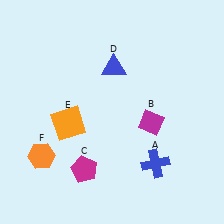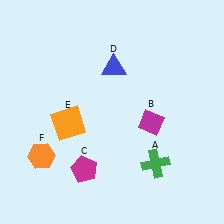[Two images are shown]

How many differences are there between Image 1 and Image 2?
There is 1 difference between the two images.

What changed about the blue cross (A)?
In Image 1, A is blue. In Image 2, it changed to green.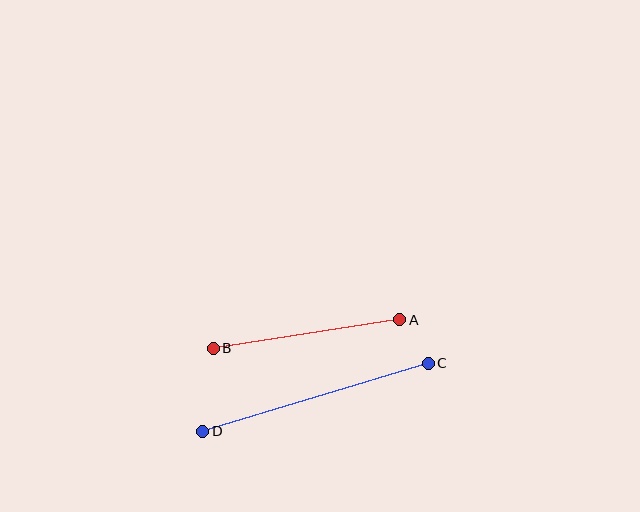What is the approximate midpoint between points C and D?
The midpoint is at approximately (315, 397) pixels.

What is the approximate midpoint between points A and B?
The midpoint is at approximately (306, 334) pixels.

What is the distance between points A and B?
The distance is approximately 189 pixels.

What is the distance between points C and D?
The distance is approximately 236 pixels.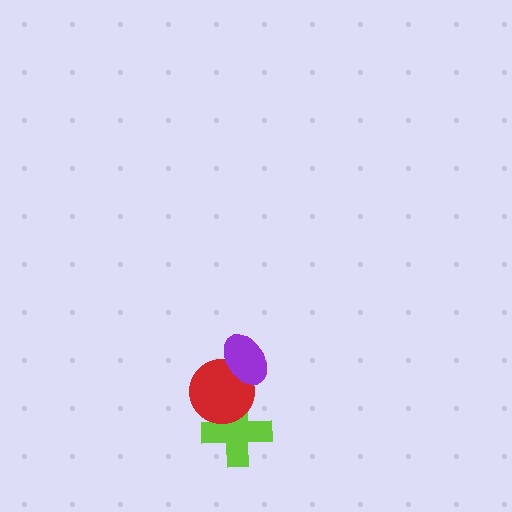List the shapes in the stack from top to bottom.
From top to bottom: the purple ellipse, the red circle, the lime cross.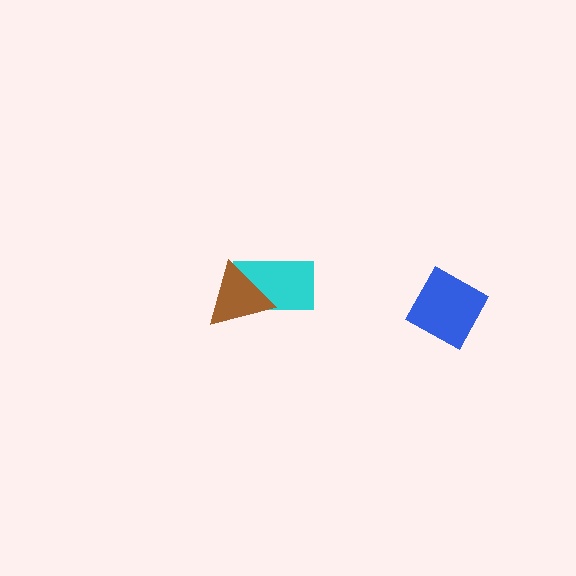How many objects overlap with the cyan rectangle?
1 object overlaps with the cyan rectangle.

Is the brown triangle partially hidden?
No, no other shape covers it.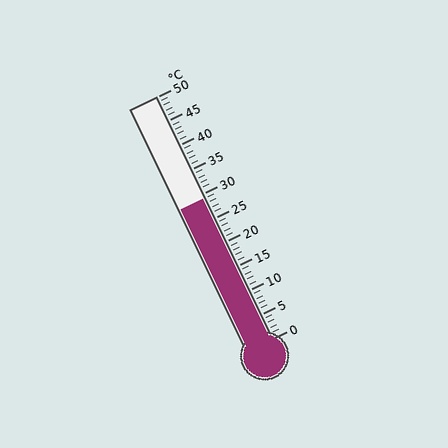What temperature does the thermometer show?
The thermometer shows approximately 29°C.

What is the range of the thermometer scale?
The thermometer scale ranges from 0°C to 50°C.